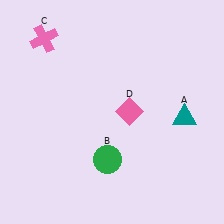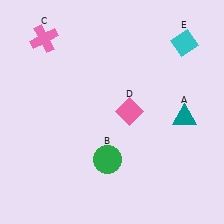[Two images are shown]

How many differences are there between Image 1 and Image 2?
There is 1 difference between the two images.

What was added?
A cyan diamond (E) was added in Image 2.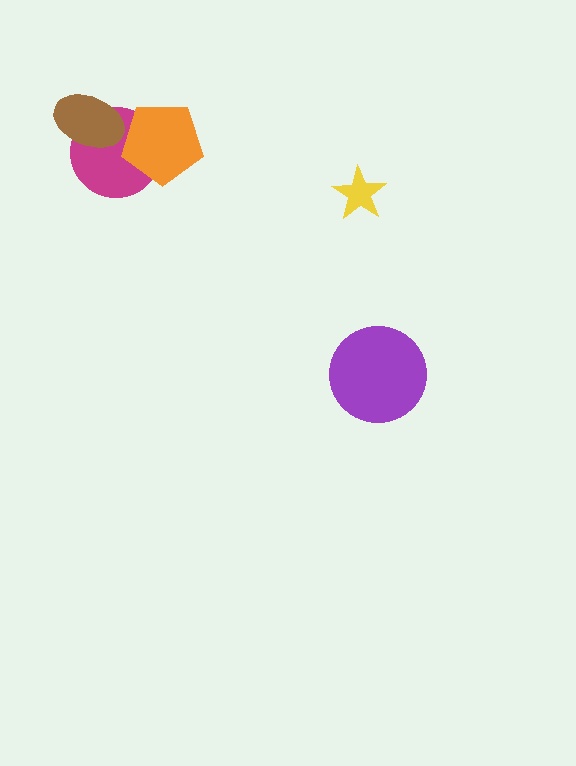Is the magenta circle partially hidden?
Yes, it is partially covered by another shape.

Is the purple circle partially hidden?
No, no other shape covers it.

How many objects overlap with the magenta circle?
2 objects overlap with the magenta circle.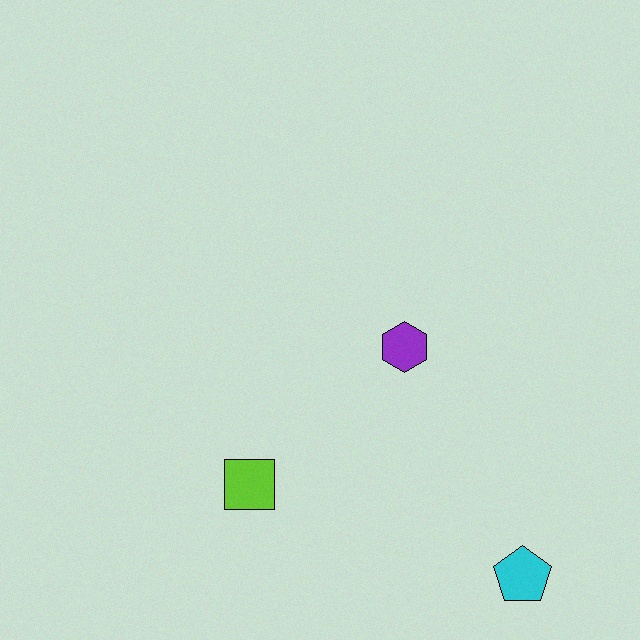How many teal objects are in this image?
There are no teal objects.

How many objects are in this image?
There are 3 objects.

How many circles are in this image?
There are no circles.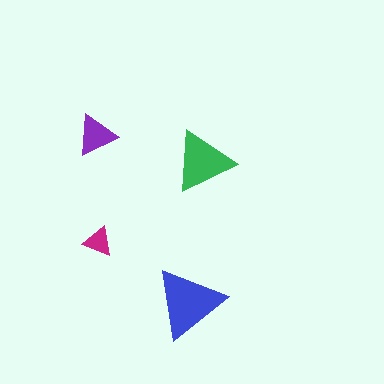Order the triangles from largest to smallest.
the blue one, the green one, the purple one, the magenta one.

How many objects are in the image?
There are 4 objects in the image.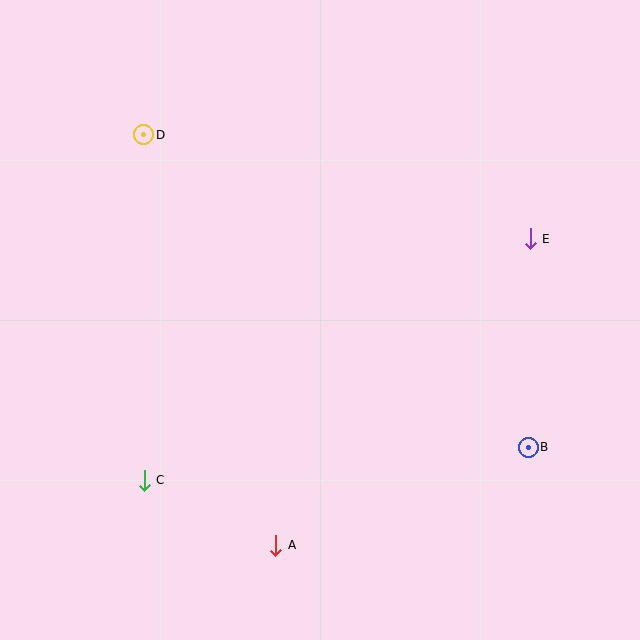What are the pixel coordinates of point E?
Point E is at (530, 239).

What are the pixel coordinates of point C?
Point C is at (144, 480).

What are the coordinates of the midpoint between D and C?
The midpoint between D and C is at (144, 307).